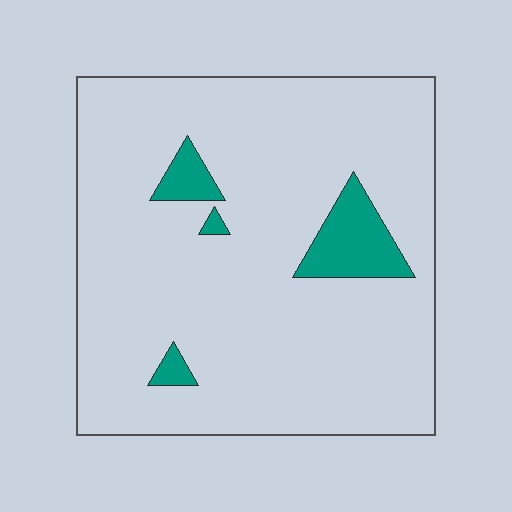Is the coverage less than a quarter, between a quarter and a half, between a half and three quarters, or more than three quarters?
Less than a quarter.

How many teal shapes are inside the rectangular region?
4.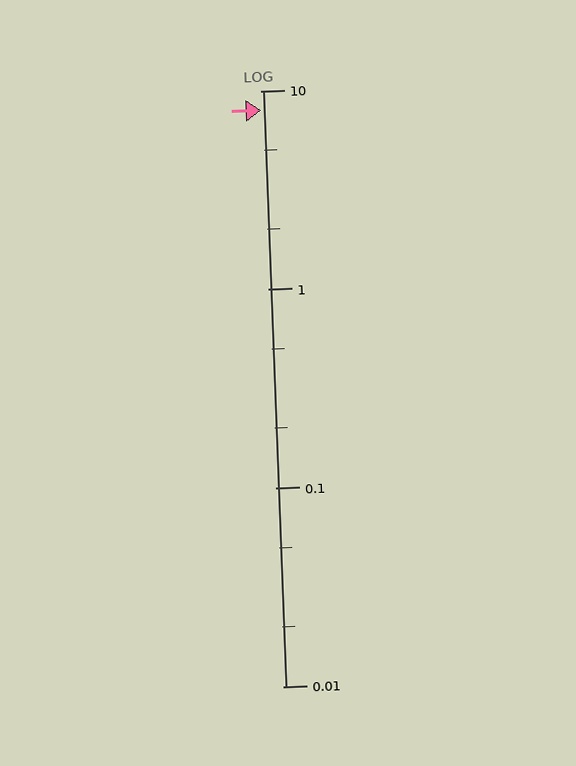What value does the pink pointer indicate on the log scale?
The pointer indicates approximately 8.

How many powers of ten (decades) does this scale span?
The scale spans 3 decades, from 0.01 to 10.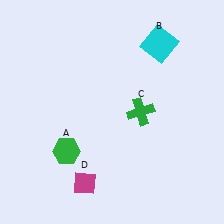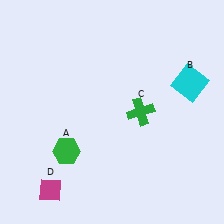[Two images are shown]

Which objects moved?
The objects that moved are: the cyan square (B), the magenta diamond (D).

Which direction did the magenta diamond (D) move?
The magenta diamond (D) moved left.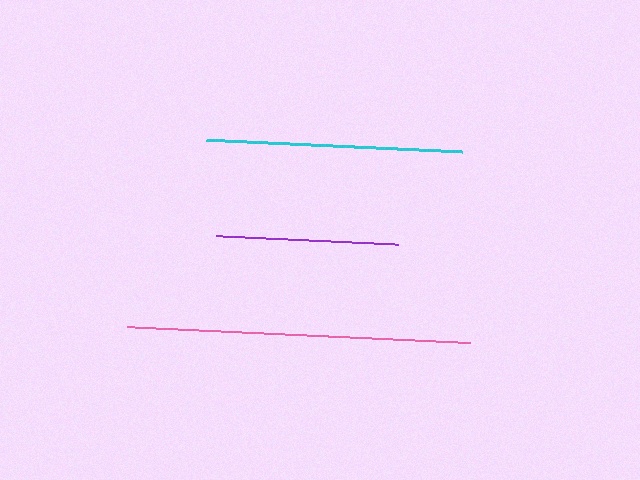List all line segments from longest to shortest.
From longest to shortest: pink, cyan, purple.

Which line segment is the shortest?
The purple line is the shortest at approximately 183 pixels.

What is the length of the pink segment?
The pink segment is approximately 344 pixels long.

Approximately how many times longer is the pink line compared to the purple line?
The pink line is approximately 1.9 times the length of the purple line.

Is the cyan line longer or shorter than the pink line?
The pink line is longer than the cyan line.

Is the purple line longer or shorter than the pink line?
The pink line is longer than the purple line.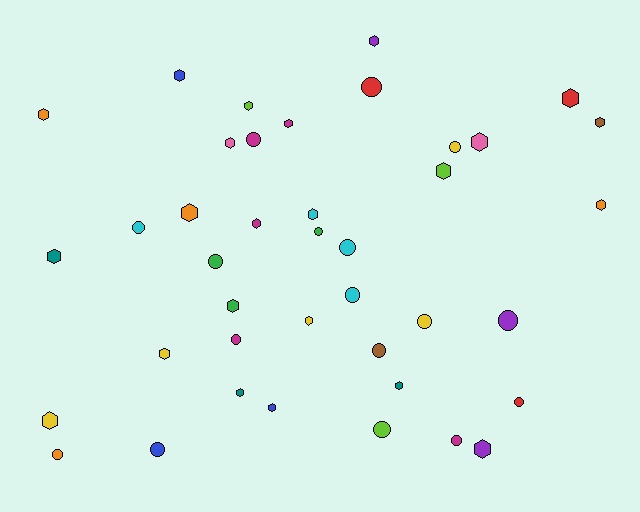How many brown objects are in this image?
There are 2 brown objects.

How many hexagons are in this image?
There are 23 hexagons.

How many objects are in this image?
There are 40 objects.